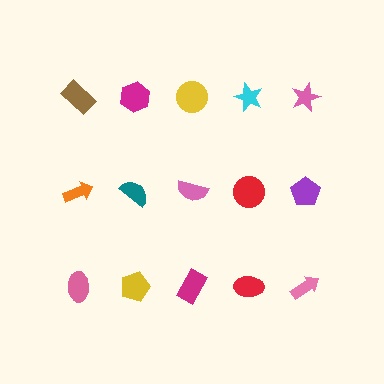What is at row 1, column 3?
A yellow circle.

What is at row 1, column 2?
A magenta hexagon.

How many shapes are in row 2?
5 shapes.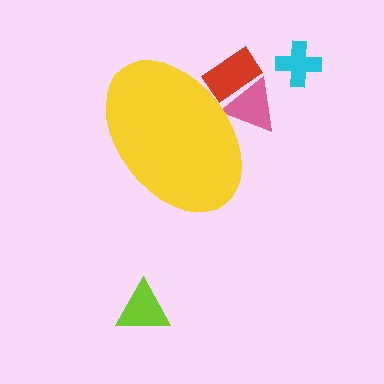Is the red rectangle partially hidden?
Yes, the red rectangle is partially hidden behind the yellow ellipse.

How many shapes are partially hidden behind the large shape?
2 shapes are partially hidden.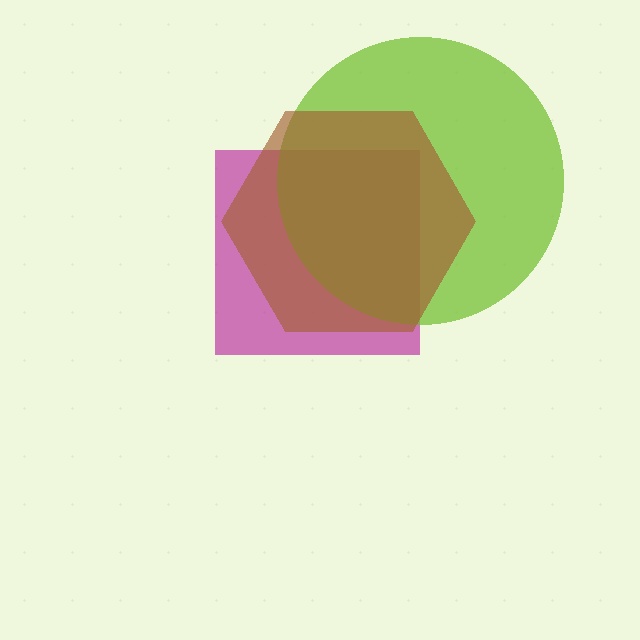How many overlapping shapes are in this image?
There are 3 overlapping shapes in the image.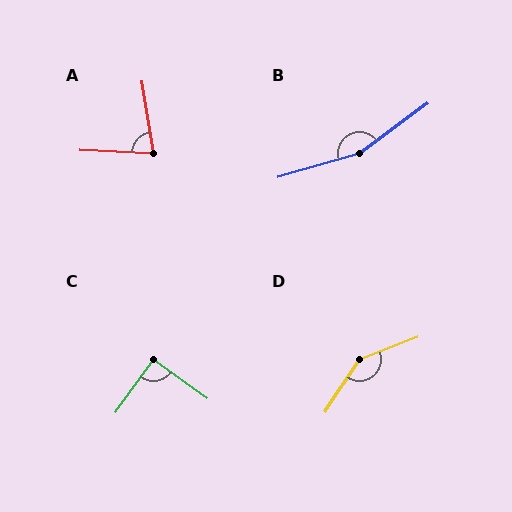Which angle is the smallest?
A, at approximately 78 degrees.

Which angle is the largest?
B, at approximately 160 degrees.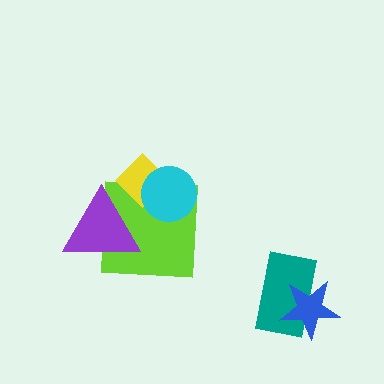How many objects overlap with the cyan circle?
2 objects overlap with the cyan circle.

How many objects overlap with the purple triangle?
2 objects overlap with the purple triangle.